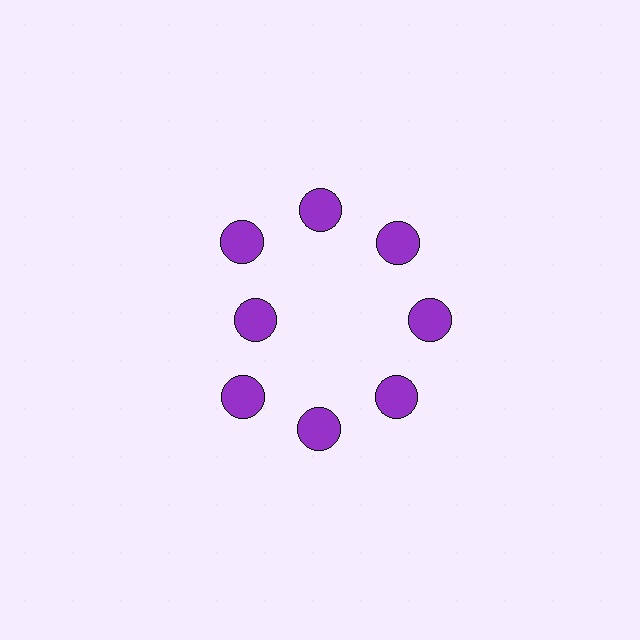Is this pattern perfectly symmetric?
No. The 8 purple circles are arranged in a ring, but one element near the 9 o'clock position is pulled inward toward the center, breaking the 8-fold rotational symmetry.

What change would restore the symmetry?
The symmetry would be restored by moving it outward, back onto the ring so that all 8 circles sit at equal angles and equal distance from the center.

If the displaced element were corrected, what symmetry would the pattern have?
It would have 8-fold rotational symmetry — the pattern would map onto itself every 45 degrees.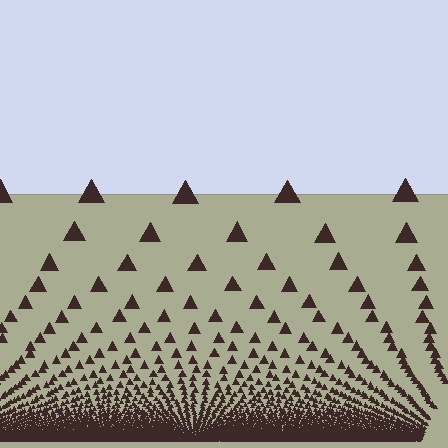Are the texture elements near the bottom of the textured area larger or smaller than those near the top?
Smaller. The gradient is inverted — elements near the bottom are smaller and denser.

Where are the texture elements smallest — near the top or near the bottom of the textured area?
Near the bottom.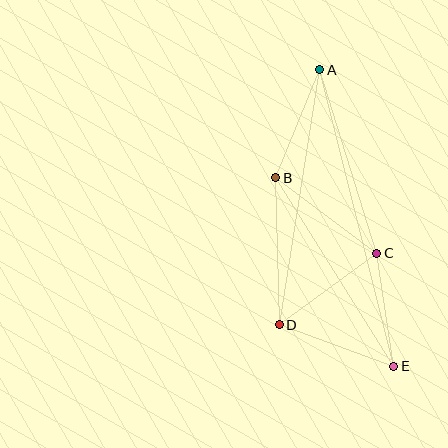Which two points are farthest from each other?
Points A and E are farthest from each other.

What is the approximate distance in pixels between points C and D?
The distance between C and D is approximately 121 pixels.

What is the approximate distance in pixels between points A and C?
The distance between A and C is approximately 192 pixels.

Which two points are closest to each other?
Points C and E are closest to each other.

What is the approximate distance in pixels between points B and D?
The distance between B and D is approximately 147 pixels.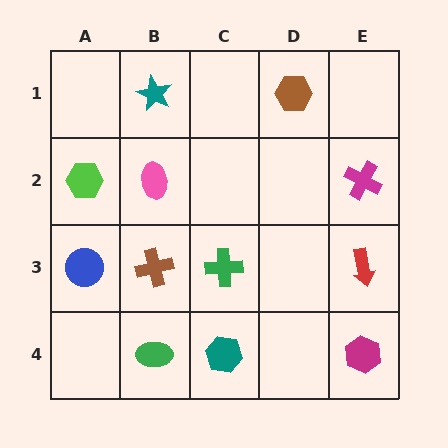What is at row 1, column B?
A teal star.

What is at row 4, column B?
A green ellipse.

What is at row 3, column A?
A blue circle.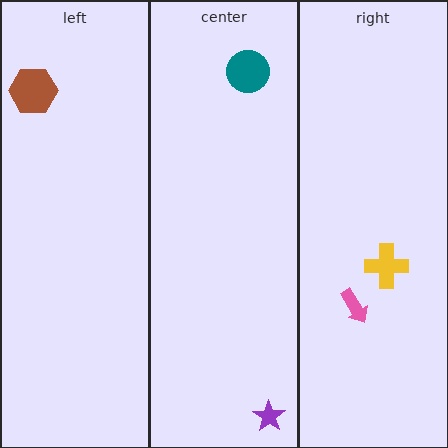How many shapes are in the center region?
2.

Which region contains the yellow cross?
The right region.